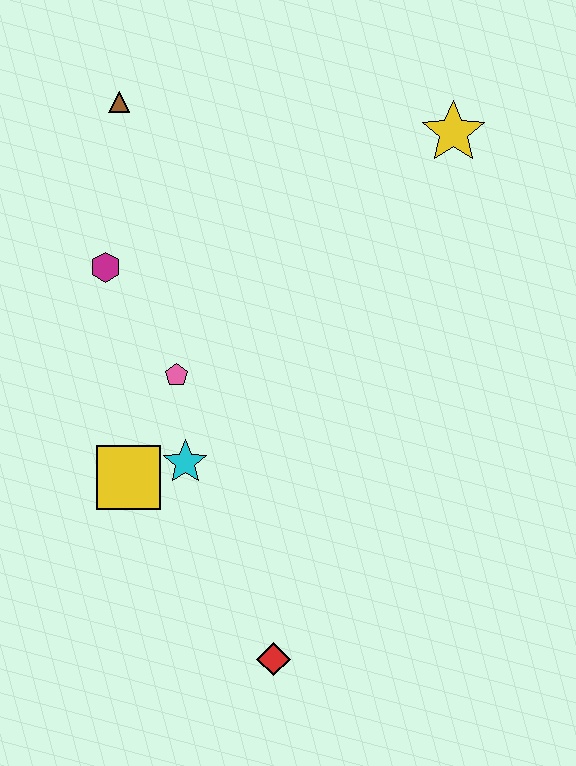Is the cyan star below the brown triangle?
Yes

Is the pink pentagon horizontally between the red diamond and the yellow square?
Yes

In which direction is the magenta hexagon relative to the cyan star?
The magenta hexagon is above the cyan star.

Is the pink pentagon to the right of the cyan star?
No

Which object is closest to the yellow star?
The brown triangle is closest to the yellow star.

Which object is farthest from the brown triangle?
The red diamond is farthest from the brown triangle.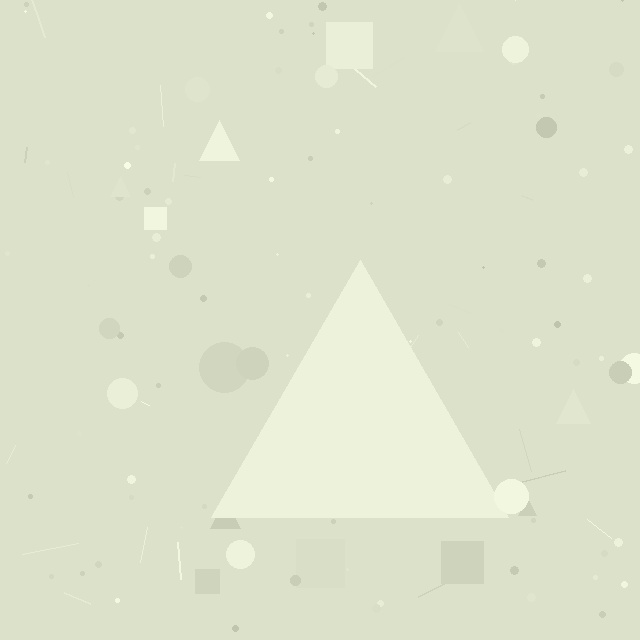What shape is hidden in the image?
A triangle is hidden in the image.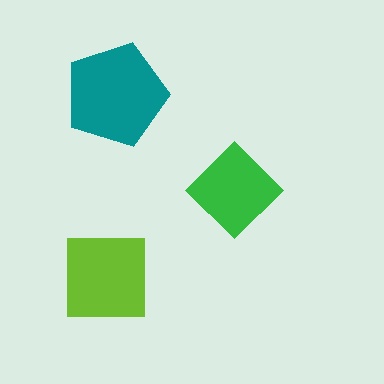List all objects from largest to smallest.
The teal pentagon, the lime square, the green diamond.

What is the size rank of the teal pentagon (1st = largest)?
1st.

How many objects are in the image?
There are 3 objects in the image.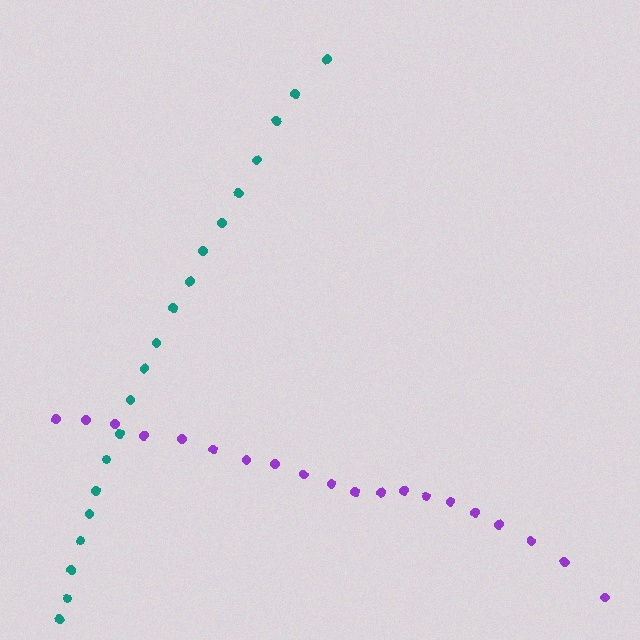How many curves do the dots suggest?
There are 2 distinct paths.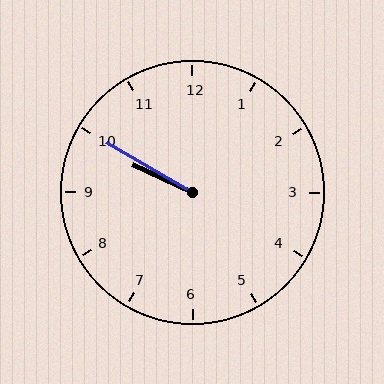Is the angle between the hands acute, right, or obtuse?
It is acute.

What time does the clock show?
9:50.